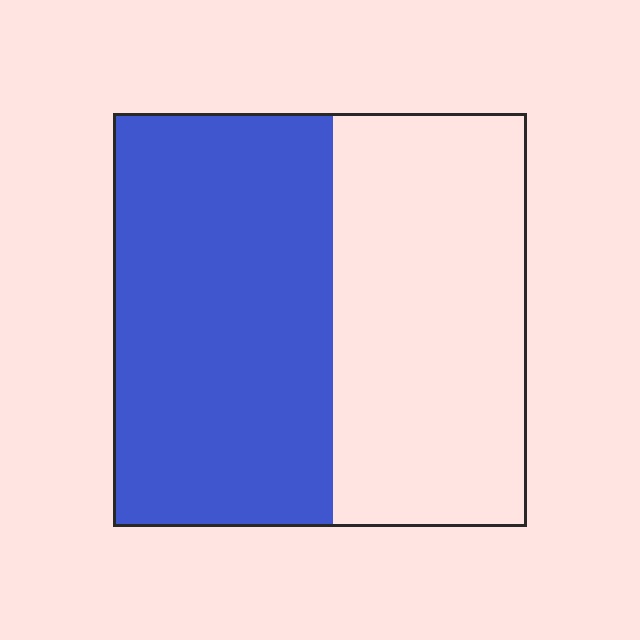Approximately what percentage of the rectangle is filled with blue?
Approximately 55%.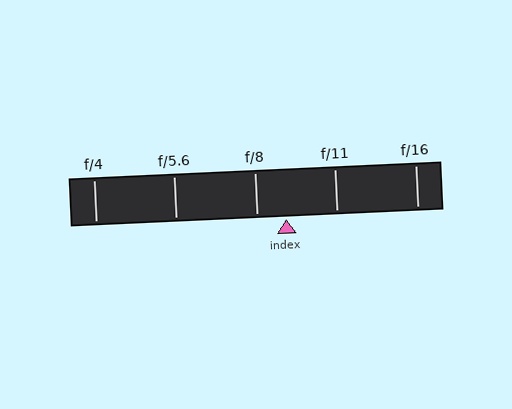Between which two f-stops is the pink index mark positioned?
The index mark is between f/8 and f/11.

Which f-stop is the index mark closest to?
The index mark is closest to f/8.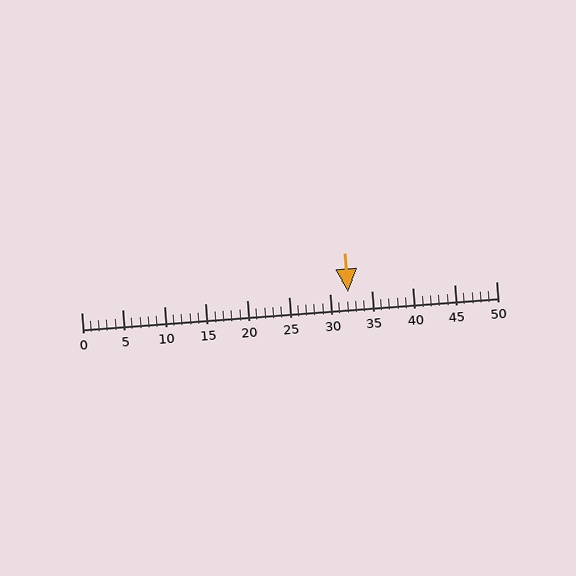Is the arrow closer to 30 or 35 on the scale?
The arrow is closer to 30.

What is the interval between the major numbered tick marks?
The major tick marks are spaced 5 units apart.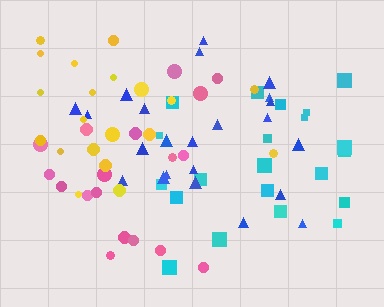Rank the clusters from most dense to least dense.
yellow, blue, pink, cyan.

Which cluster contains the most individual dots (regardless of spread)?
Blue (23).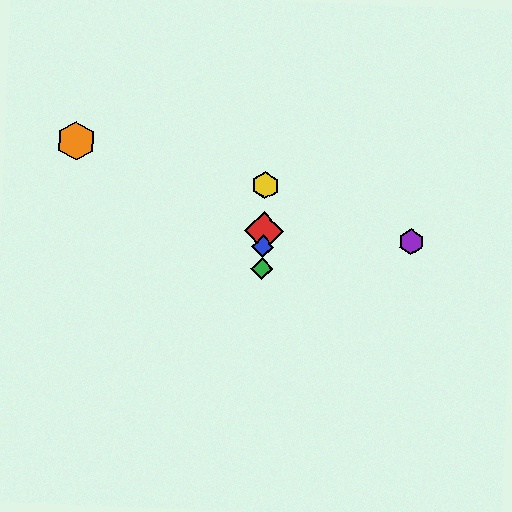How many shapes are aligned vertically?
4 shapes (the red diamond, the blue diamond, the green diamond, the yellow hexagon) are aligned vertically.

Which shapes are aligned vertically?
The red diamond, the blue diamond, the green diamond, the yellow hexagon are aligned vertically.